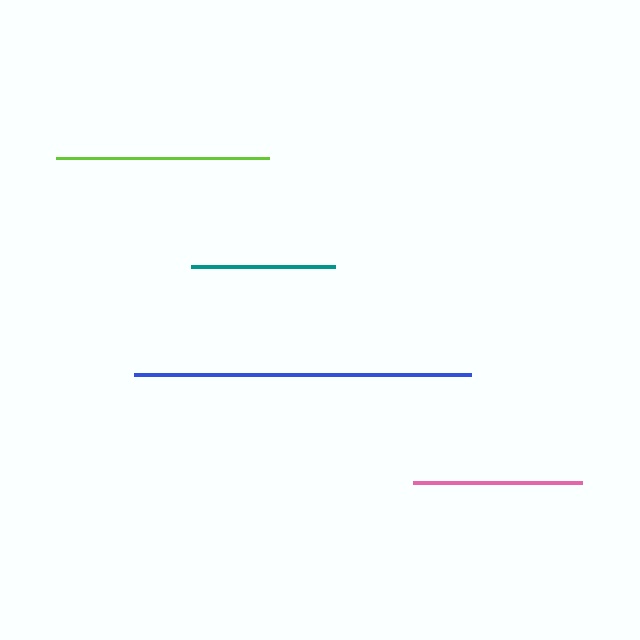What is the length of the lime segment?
The lime segment is approximately 213 pixels long.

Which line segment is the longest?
The blue line is the longest at approximately 338 pixels.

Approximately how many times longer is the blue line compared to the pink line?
The blue line is approximately 2.0 times the length of the pink line.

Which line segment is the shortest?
The teal line is the shortest at approximately 145 pixels.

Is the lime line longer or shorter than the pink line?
The lime line is longer than the pink line.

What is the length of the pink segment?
The pink segment is approximately 169 pixels long.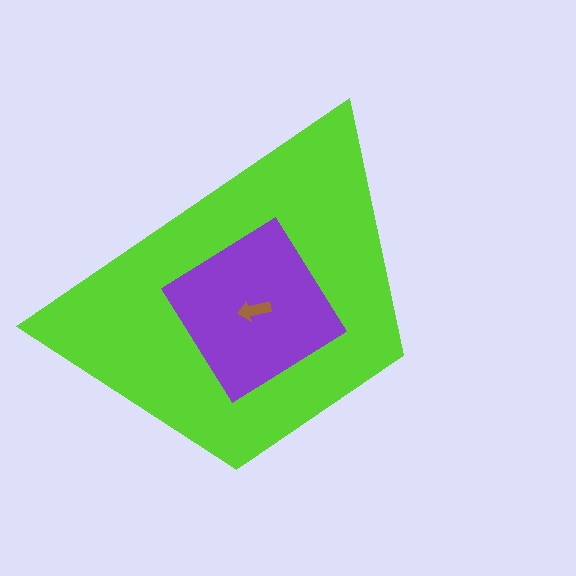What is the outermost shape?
The lime trapezoid.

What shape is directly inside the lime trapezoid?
The purple diamond.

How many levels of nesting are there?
3.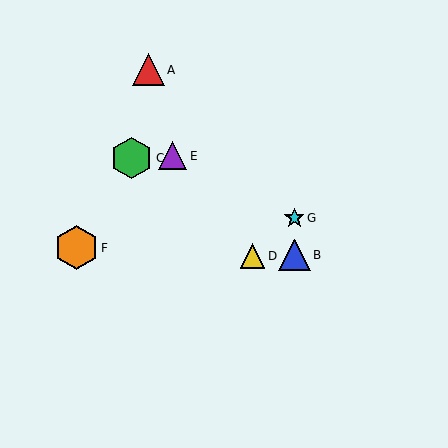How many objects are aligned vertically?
2 objects (B, G) are aligned vertically.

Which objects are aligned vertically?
Objects B, G are aligned vertically.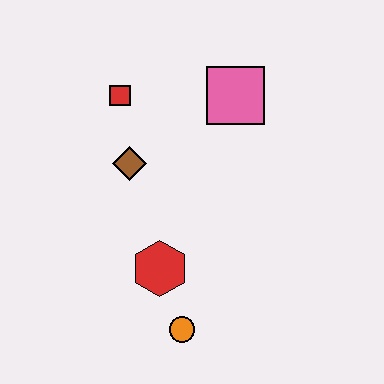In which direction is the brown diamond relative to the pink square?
The brown diamond is to the left of the pink square.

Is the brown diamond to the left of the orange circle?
Yes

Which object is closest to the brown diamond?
The red square is closest to the brown diamond.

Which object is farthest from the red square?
The orange circle is farthest from the red square.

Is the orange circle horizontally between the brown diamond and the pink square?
Yes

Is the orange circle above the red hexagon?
No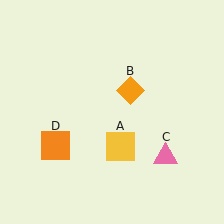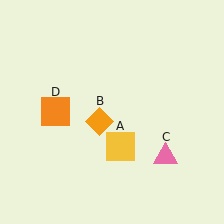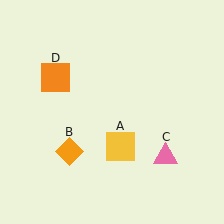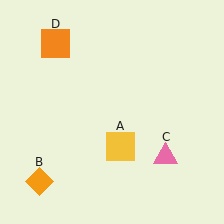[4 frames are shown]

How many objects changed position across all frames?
2 objects changed position: orange diamond (object B), orange square (object D).